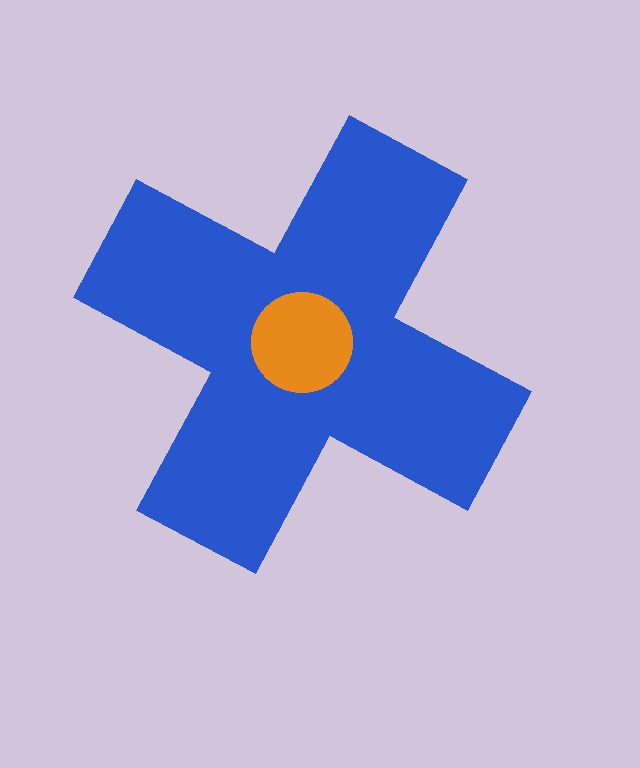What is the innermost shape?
The orange circle.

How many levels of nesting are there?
2.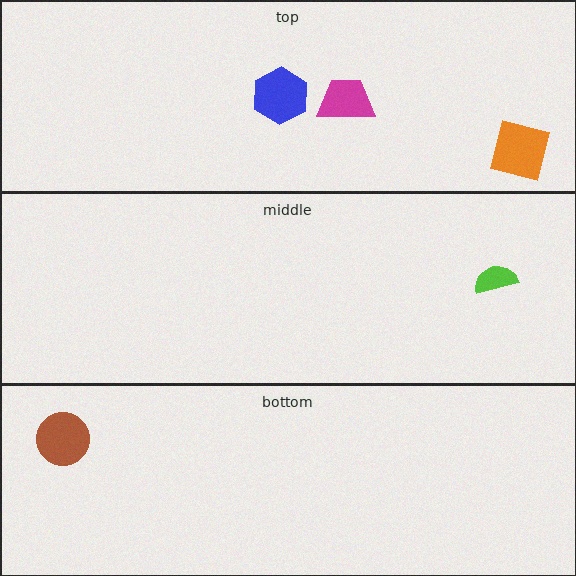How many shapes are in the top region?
3.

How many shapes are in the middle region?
1.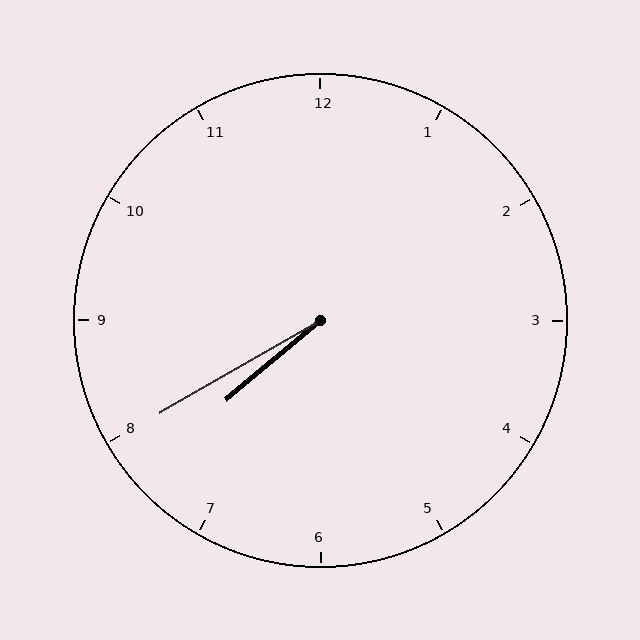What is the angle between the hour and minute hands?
Approximately 10 degrees.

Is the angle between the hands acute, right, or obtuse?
It is acute.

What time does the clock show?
7:40.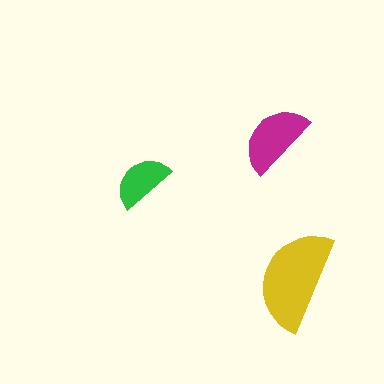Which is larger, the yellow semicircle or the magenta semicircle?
The yellow one.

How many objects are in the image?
There are 3 objects in the image.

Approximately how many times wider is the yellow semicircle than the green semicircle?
About 1.5 times wider.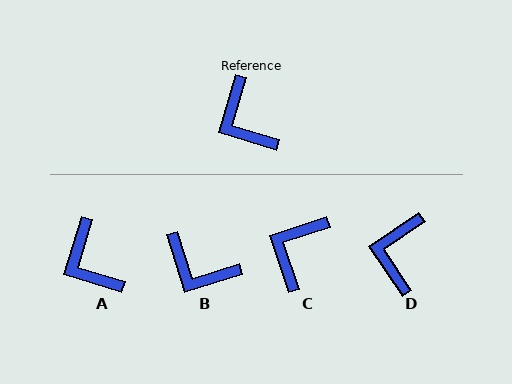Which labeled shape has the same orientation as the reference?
A.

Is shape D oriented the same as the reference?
No, it is off by about 39 degrees.